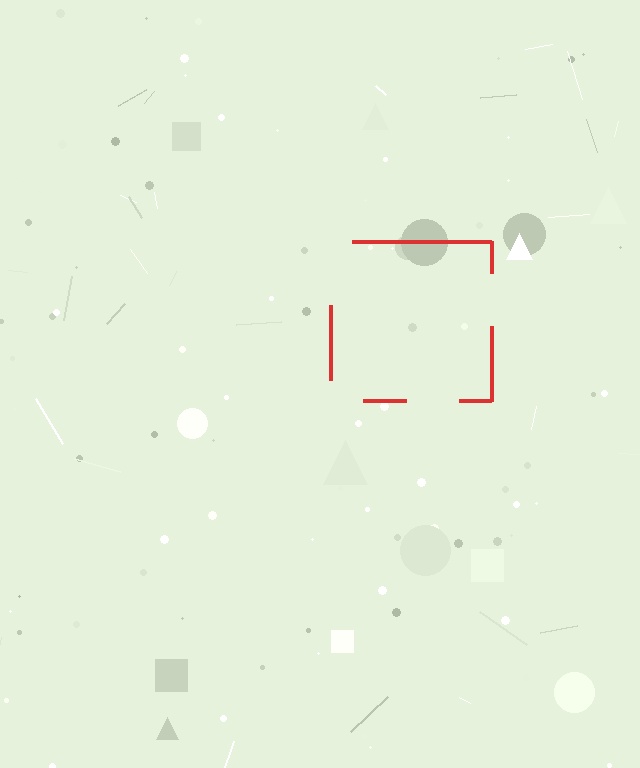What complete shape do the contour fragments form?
The contour fragments form a square.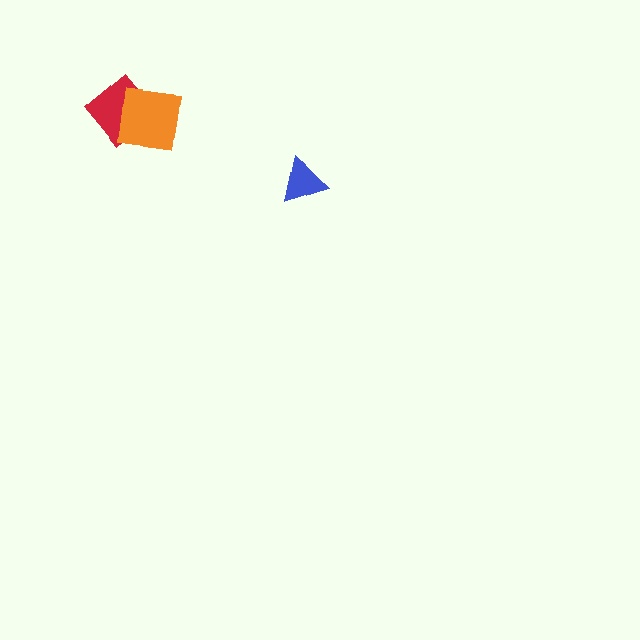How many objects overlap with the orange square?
1 object overlaps with the orange square.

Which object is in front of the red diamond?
The orange square is in front of the red diamond.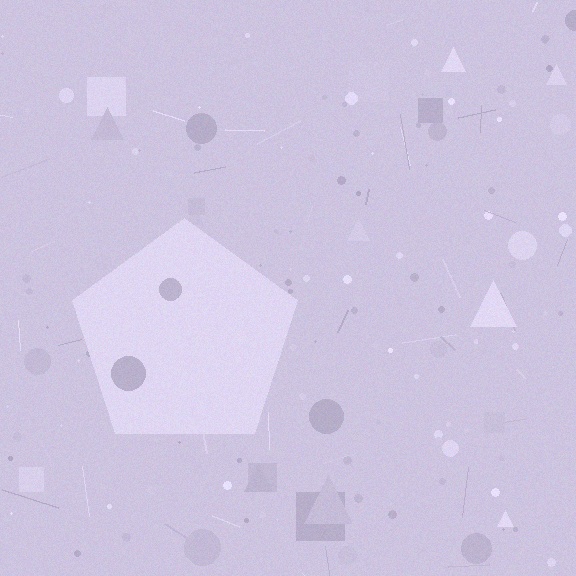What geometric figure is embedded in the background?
A pentagon is embedded in the background.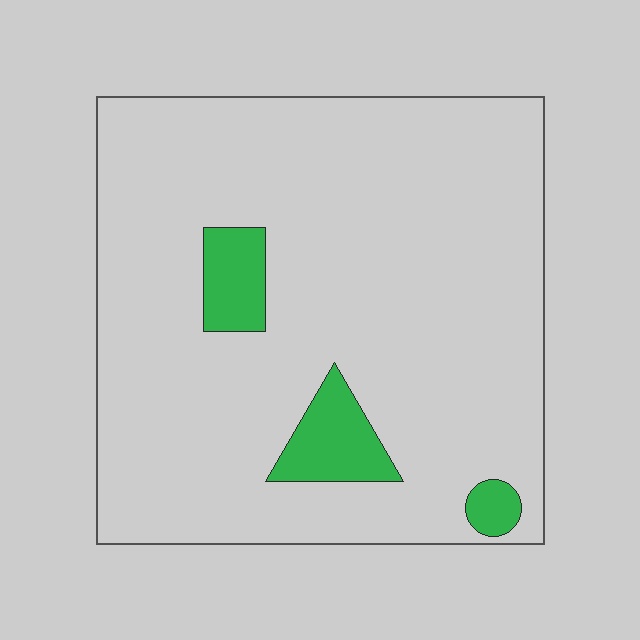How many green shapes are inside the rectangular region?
3.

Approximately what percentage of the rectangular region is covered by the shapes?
Approximately 10%.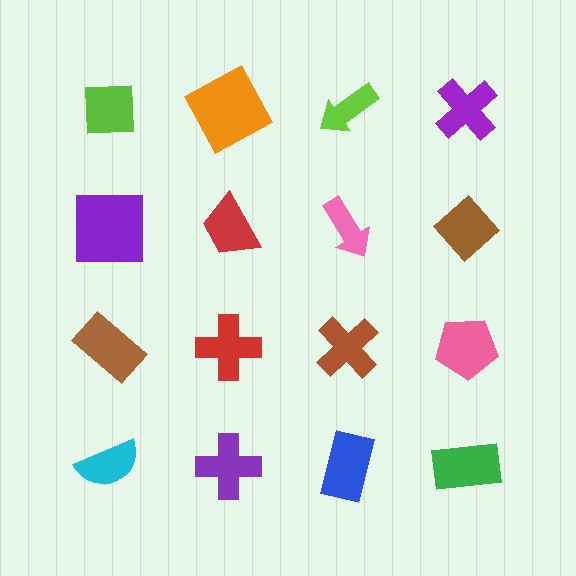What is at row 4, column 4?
A green rectangle.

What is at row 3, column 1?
A brown rectangle.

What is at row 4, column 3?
A blue rectangle.